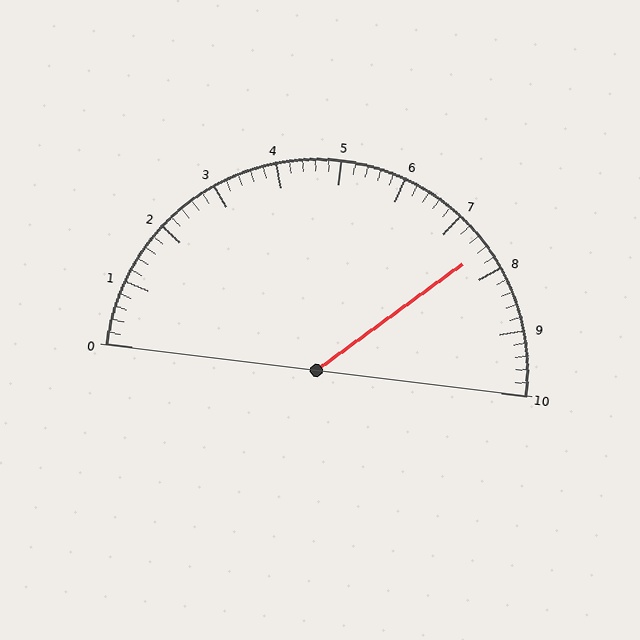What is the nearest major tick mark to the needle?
The nearest major tick mark is 8.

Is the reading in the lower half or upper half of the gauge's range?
The reading is in the upper half of the range (0 to 10).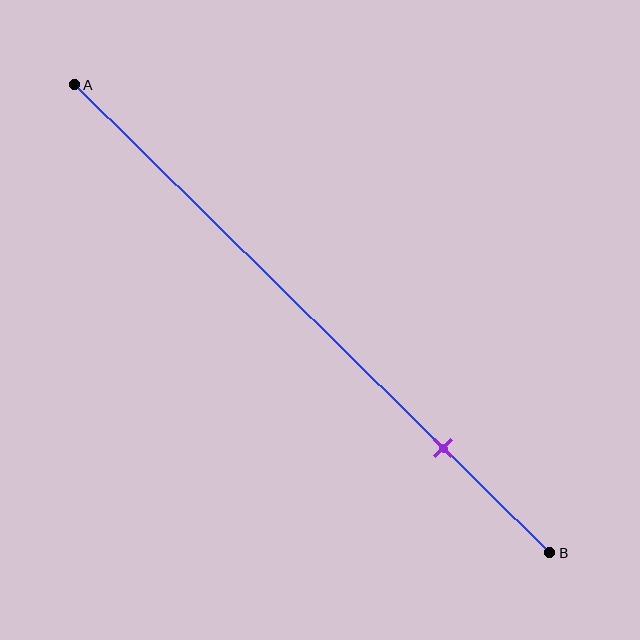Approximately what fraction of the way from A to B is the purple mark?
The purple mark is approximately 80% of the way from A to B.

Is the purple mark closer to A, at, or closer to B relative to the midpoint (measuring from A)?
The purple mark is closer to point B than the midpoint of segment AB.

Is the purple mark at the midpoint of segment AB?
No, the mark is at about 80% from A, not at the 50% midpoint.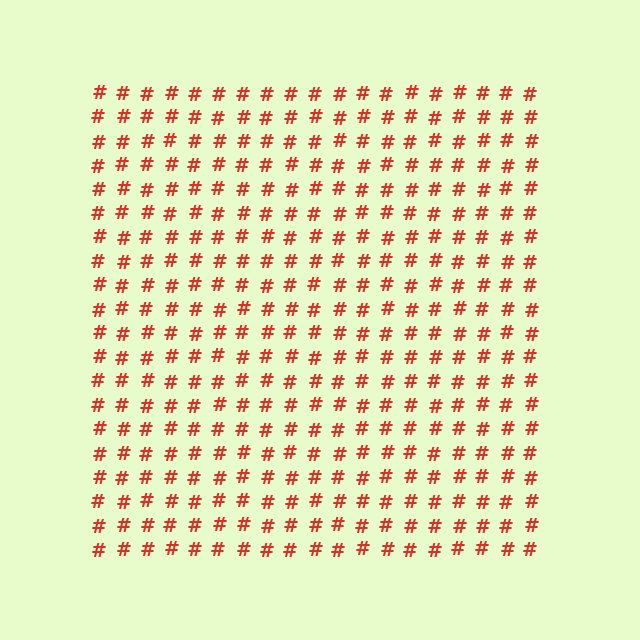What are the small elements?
The small elements are hash symbols.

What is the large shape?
The large shape is a square.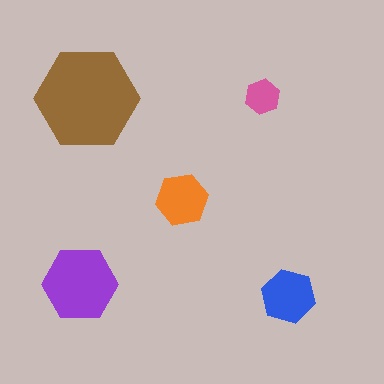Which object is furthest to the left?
The purple hexagon is leftmost.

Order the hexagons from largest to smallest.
the brown one, the purple one, the blue one, the orange one, the pink one.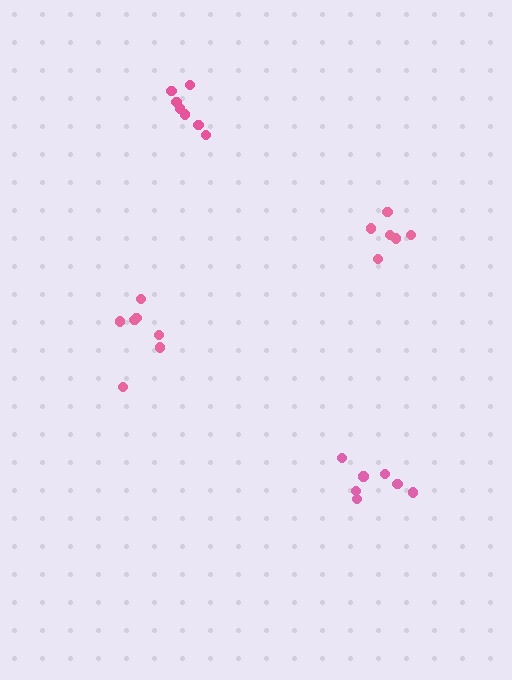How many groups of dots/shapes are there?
There are 4 groups.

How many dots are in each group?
Group 1: 7 dots, Group 2: 7 dots, Group 3: 7 dots, Group 4: 6 dots (27 total).